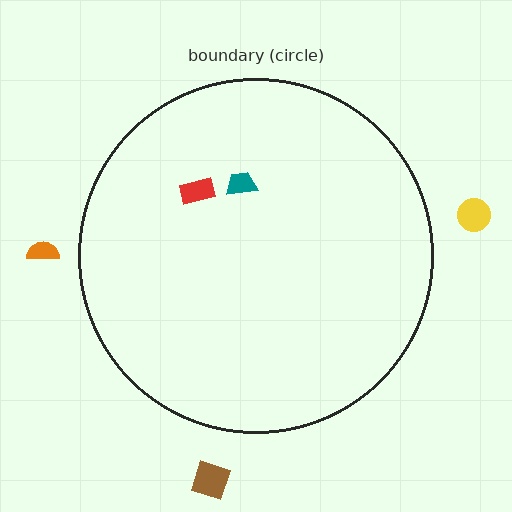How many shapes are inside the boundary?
2 inside, 3 outside.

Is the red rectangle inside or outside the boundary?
Inside.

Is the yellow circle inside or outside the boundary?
Outside.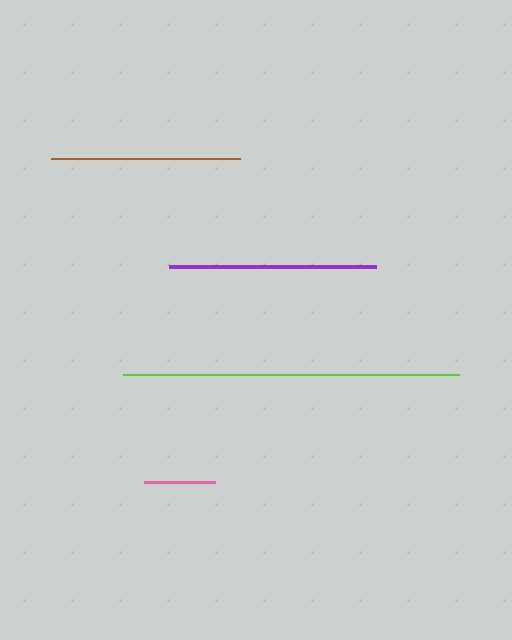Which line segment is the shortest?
The pink line is the shortest at approximately 71 pixels.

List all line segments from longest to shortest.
From longest to shortest: lime, purple, brown, pink.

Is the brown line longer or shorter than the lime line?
The lime line is longer than the brown line.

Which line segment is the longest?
The lime line is the longest at approximately 337 pixels.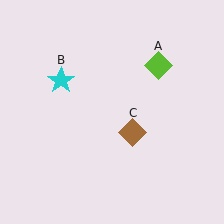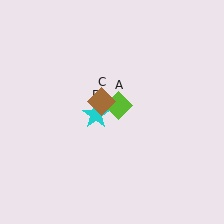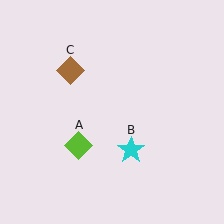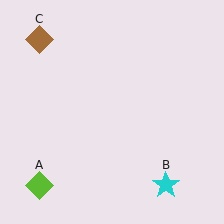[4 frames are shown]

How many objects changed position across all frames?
3 objects changed position: lime diamond (object A), cyan star (object B), brown diamond (object C).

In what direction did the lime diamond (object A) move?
The lime diamond (object A) moved down and to the left.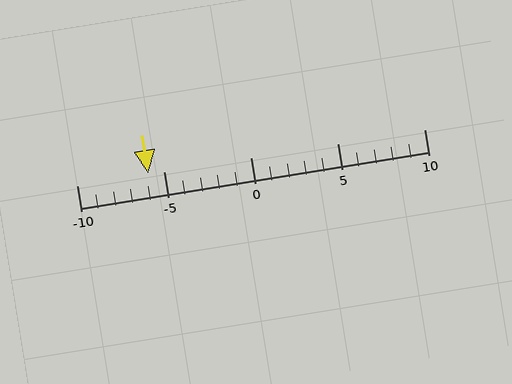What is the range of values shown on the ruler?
The ruler shows values from -10 to 10.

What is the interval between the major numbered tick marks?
The major tick marks are spaced 5 units apart.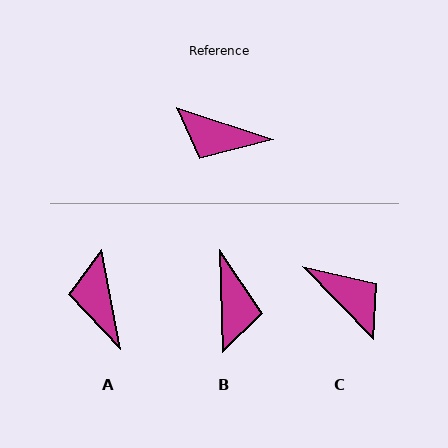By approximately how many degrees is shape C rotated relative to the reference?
Approximately 153 degrees counter-clockwise.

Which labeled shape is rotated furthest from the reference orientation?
C, about 153 degrees away.